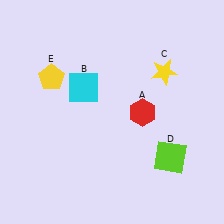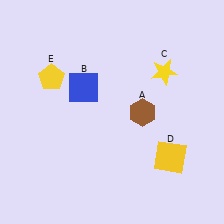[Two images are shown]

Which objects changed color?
A changed from red to brown. B changed from cyan to blue. D changed from lime to yellow.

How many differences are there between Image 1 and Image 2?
There are 3 differences between the two images.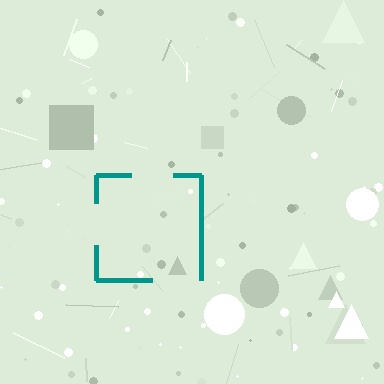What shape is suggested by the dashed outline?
The dashed outline suggests a square.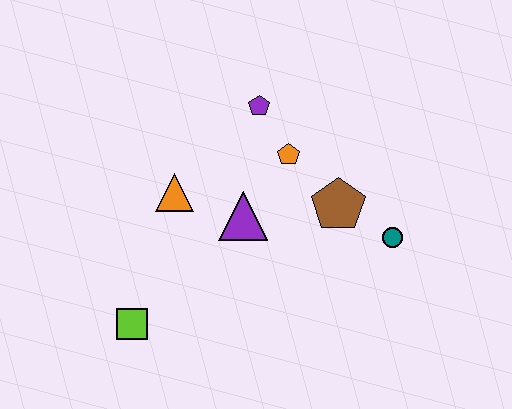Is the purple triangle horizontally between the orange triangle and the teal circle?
Yes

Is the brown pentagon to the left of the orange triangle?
No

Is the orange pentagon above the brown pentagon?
Yes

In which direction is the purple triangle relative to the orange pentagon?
The purple triangle is below the orange pentagon.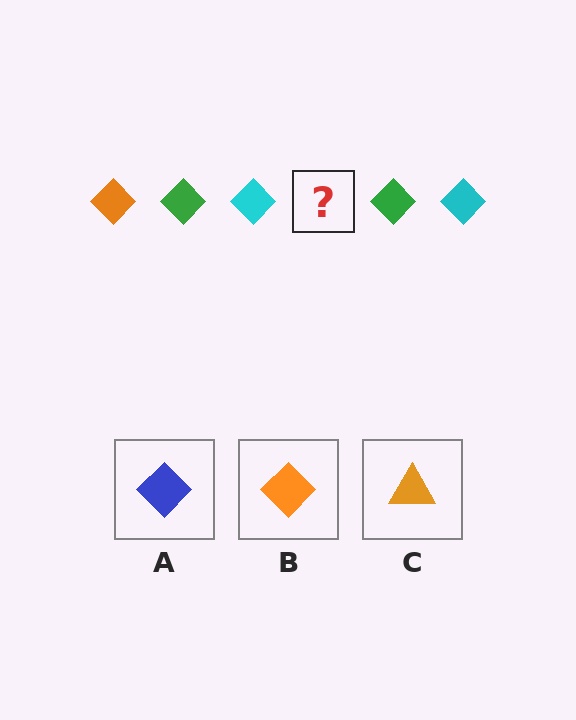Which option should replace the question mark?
Option B.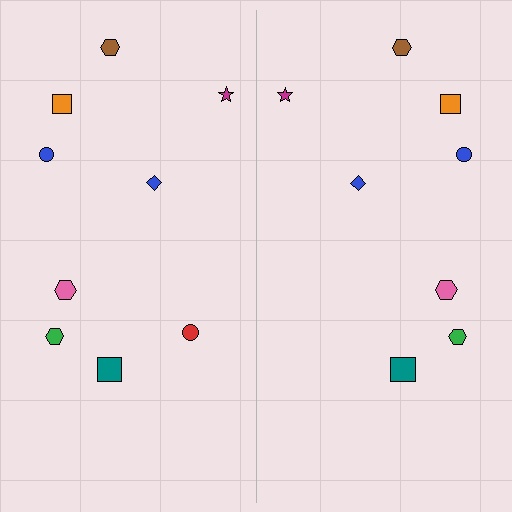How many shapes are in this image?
There are 17 shapes in this image.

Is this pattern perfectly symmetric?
No, the pattern is not perfectly symmetric. A red circle is missing from the right side.